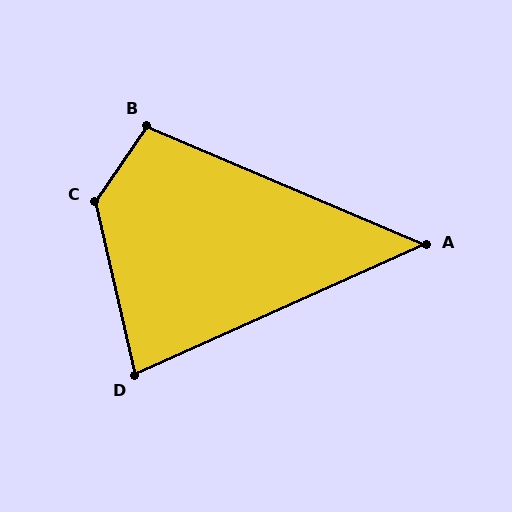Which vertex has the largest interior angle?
C, at approximately 133 degrees.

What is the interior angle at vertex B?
Approximately 101 degrees (obtuse).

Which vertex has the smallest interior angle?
A, at approximately 47 degrees.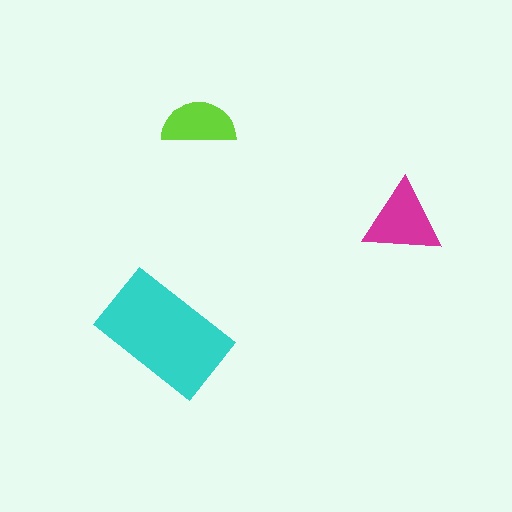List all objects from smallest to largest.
The lime semicircle, the magenta triangle, the cyan rectangle.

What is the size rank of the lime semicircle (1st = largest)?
3rd.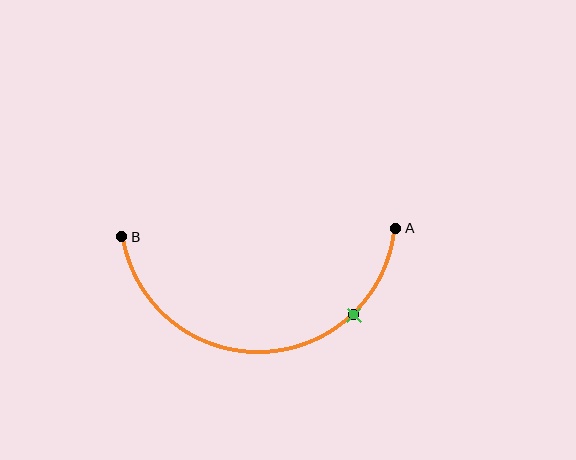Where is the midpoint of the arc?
The arc midpoint is the point on the curve farthest from the straight line joining A and B. It sits below that line.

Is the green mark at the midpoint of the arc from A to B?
No. The green mark lies on the arc but is closer to endpoint A. The arc midpoint would be at the point on the curve equidistant along the arc from both A and B.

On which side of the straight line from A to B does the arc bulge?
The arc bulges below the straight line connecting A and B.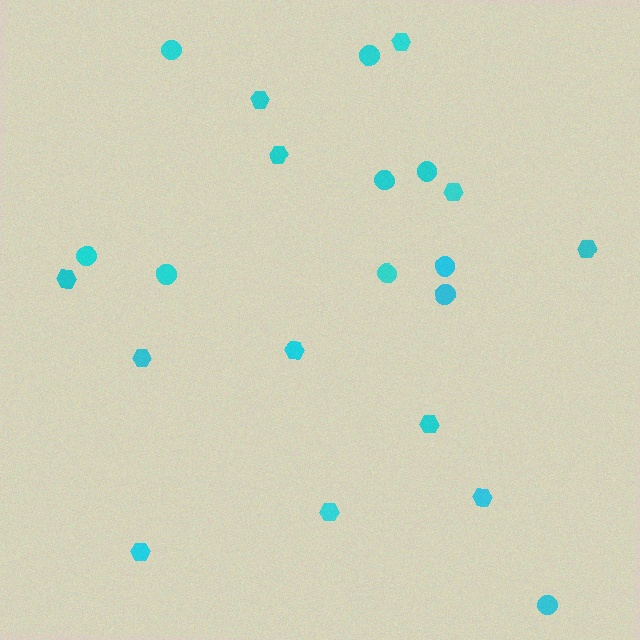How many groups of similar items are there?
There are 2 groups: one group of circles (10) and one group of hexagons (12).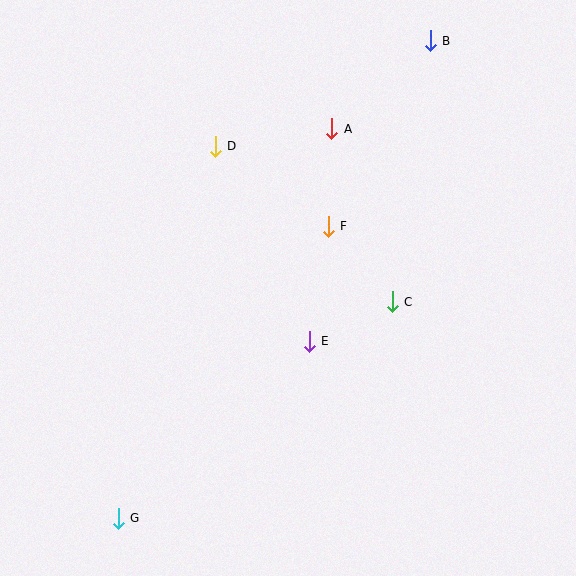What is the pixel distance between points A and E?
The distance between A and E is 214 pixels.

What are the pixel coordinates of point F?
Point F is at (328, 226).